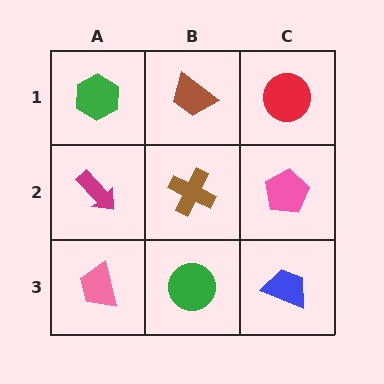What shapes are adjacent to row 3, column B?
A brown cross (row 2, column B), a pink trapezoid (row 3, column A), a blue trapezoid (row 3, column C).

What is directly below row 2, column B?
A green circle.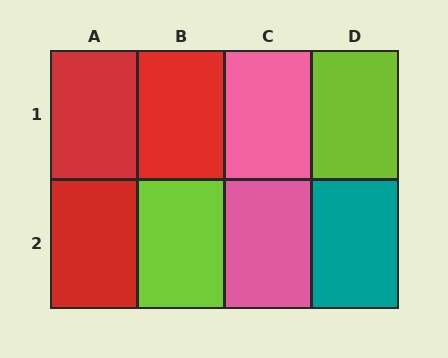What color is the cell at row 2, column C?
Pink.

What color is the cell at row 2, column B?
Lime.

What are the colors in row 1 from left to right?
Red, red, pink, lime.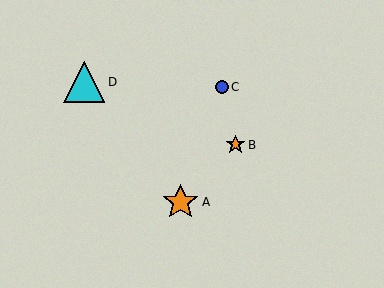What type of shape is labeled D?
Shape D is a cyan triangle.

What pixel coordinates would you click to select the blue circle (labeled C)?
Click at (222, 87) to select the blue circle C.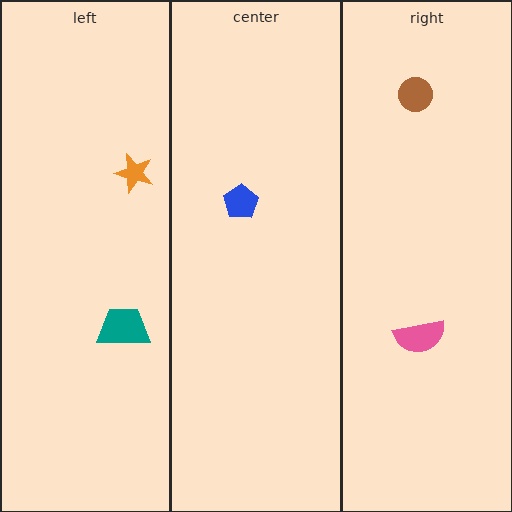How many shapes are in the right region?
2.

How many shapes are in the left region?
2.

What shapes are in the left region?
The orange star, the teal trapezoid.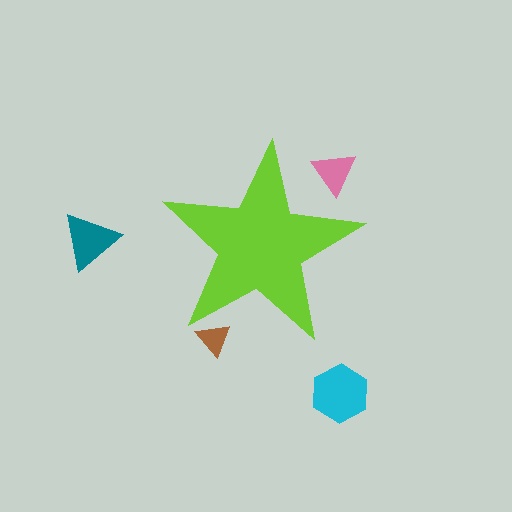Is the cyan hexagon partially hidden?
No, the cyan hexagon is fully visible.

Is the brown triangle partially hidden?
Yes, the brown triangle is partially hidden behind the lime star.